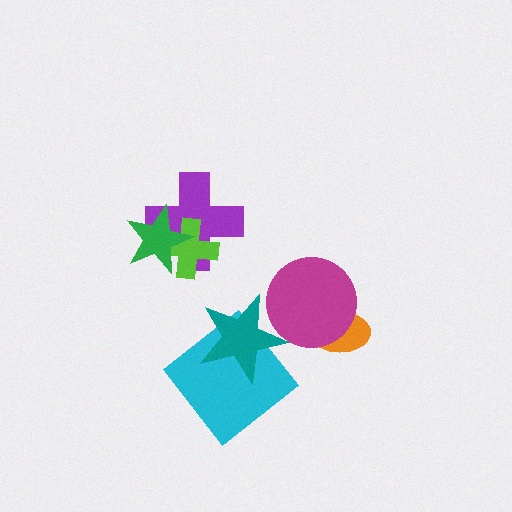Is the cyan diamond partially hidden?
Yes, it is partially covered by another shape.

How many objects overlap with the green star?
2 objects overlap with the green star.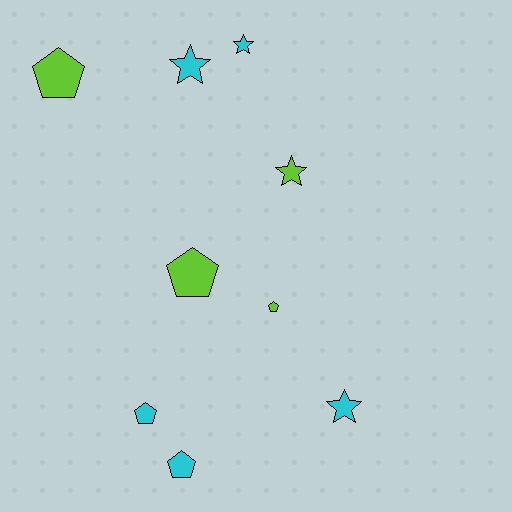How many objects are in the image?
There are 9 objects.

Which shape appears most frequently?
Pentagon, with 5 objects.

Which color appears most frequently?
Cyan, with 5 objects.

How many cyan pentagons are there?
There are 2 cyan pentagons.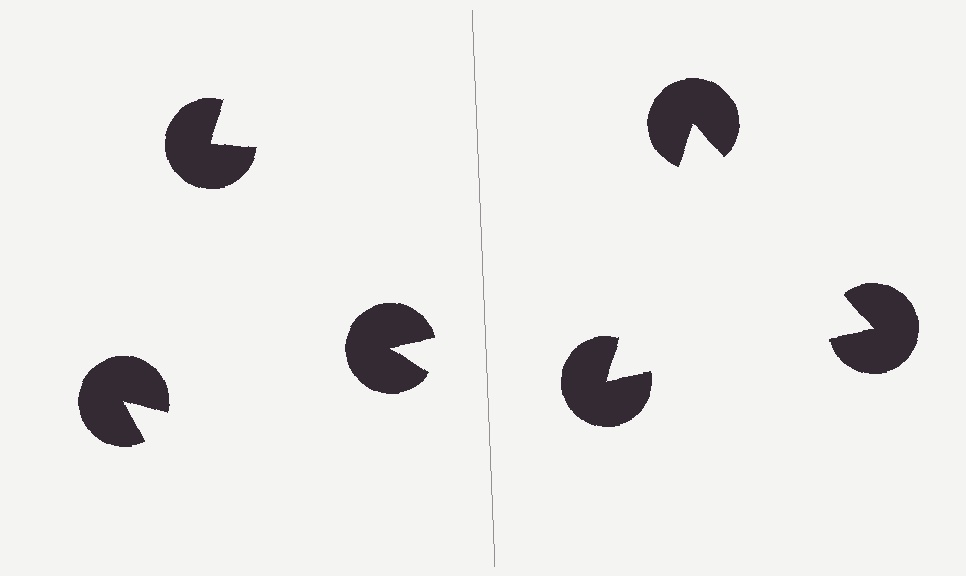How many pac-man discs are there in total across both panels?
6 — 3 on each side.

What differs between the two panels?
The pac-man discs are positioned identically on both sides; only the wedge orientations differ. On the right they align to a triangle; on the left they are misaligned.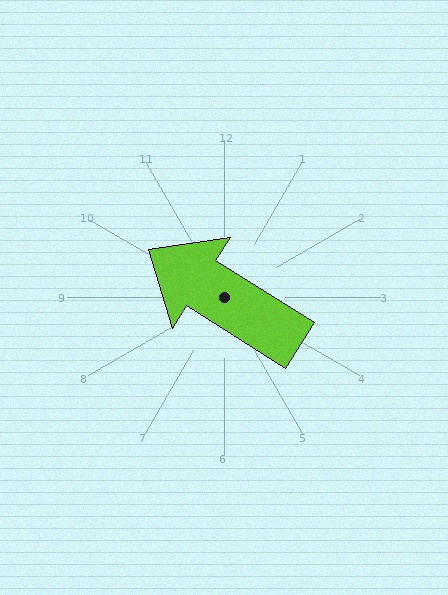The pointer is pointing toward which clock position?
Roughly 10 o'clock.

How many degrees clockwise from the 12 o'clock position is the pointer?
Approximately 302 degrees.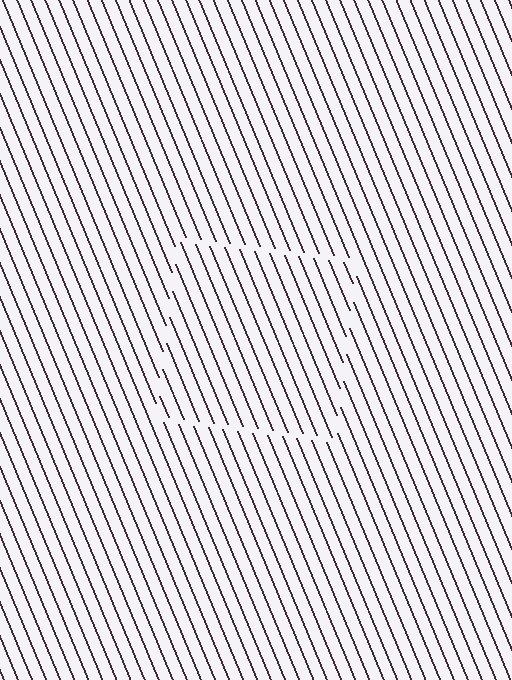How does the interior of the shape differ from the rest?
The interior of the shape contains the same grating, shifted by half a period — the contour is defined by the phase discontinuity where line-ends from the inner and outer gratings abut.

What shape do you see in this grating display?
An illusory square. The interior of the shape contains the same grating, shifted by half a period — the contour is defined by the phase discontinuity where line-ends from the inner and outer gratings abut.